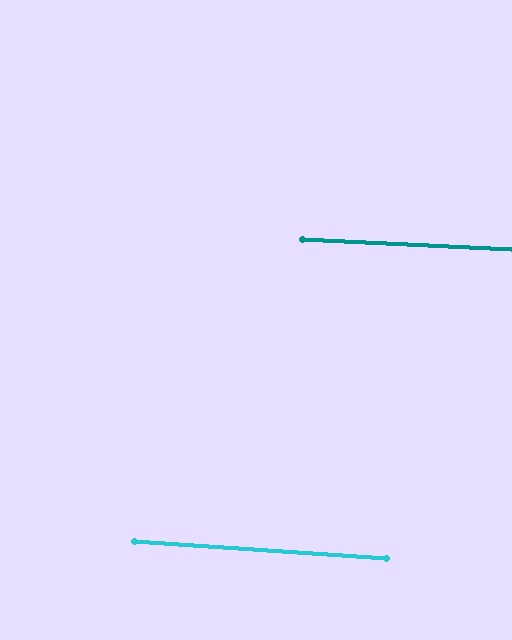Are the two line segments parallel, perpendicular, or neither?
Parallel — their directions differ by only 1.1°.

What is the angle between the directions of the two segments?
Approximately 1 degree.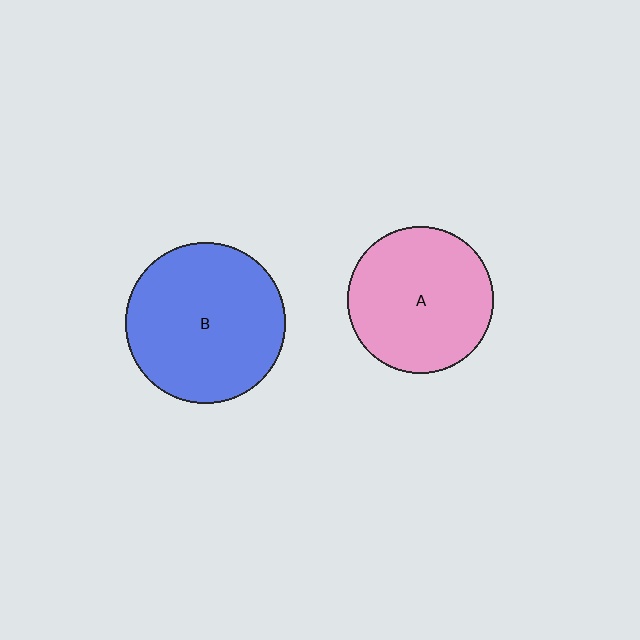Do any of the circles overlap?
No, none of the circles overlap.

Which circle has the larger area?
Circle B (blue).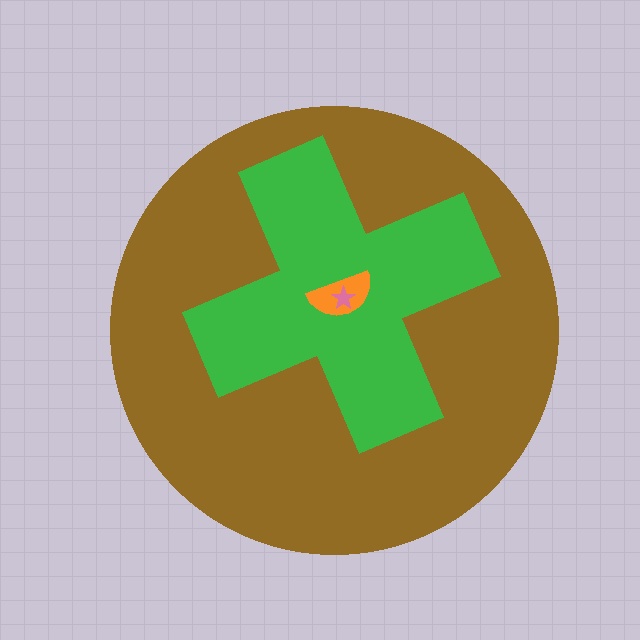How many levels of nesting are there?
4.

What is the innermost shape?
The pink star.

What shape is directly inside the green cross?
The orange semicircle.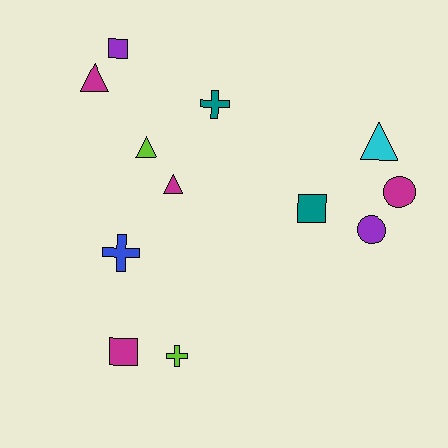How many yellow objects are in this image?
There are no yellow objects.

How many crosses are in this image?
There are 3 crosses.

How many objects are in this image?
There are 12 objects.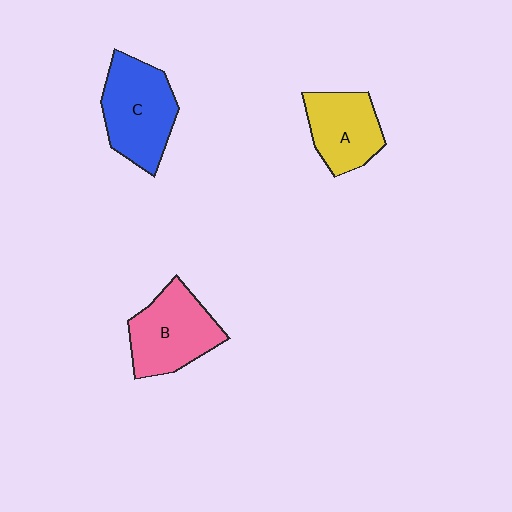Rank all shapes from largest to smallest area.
From largest to smallest: C (blue), B (pink), A (yellow).